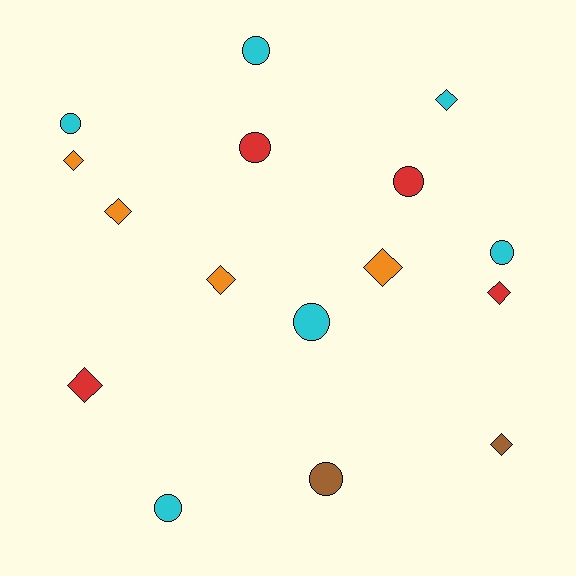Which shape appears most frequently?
Circle, with 8 objects.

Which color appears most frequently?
Cyan, with 6 objects.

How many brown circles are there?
There is 1 brown circle.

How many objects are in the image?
There are 16 objects.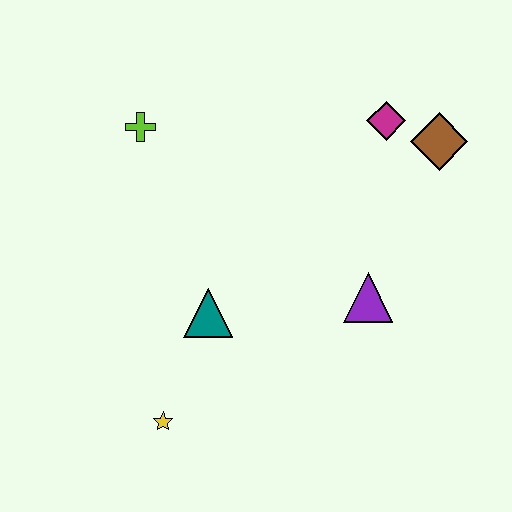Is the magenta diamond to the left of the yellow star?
No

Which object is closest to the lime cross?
The teal triangle is closest to the lime cross.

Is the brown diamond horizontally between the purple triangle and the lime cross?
No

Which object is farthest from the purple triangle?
The lime cross is farthest from the purple triangle.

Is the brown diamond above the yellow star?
Yes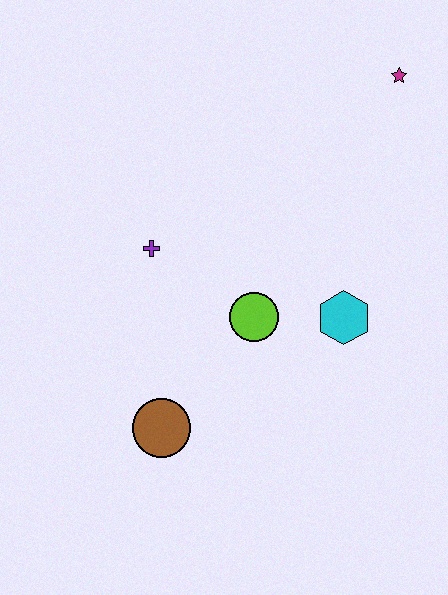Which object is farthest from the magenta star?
The brown circle is farthest from the magenta star.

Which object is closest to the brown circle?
The lime circle is closest to the brown circle.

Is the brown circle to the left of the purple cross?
No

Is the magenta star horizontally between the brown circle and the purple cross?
No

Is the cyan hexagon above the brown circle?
Yes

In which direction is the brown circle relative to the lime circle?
The brown circle is below the lime circle.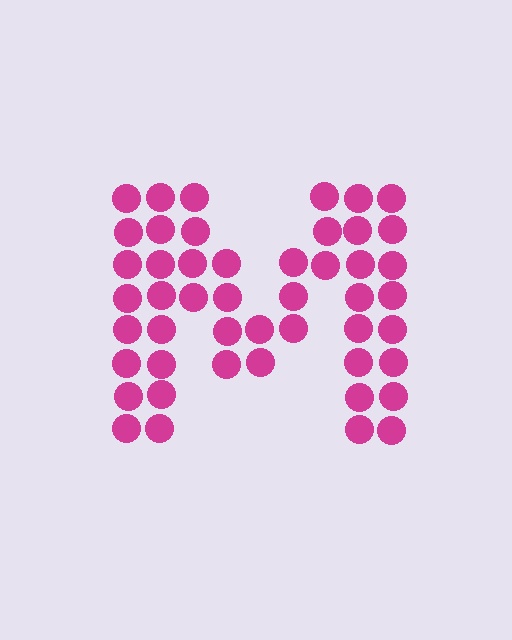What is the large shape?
The large shape is the letter M.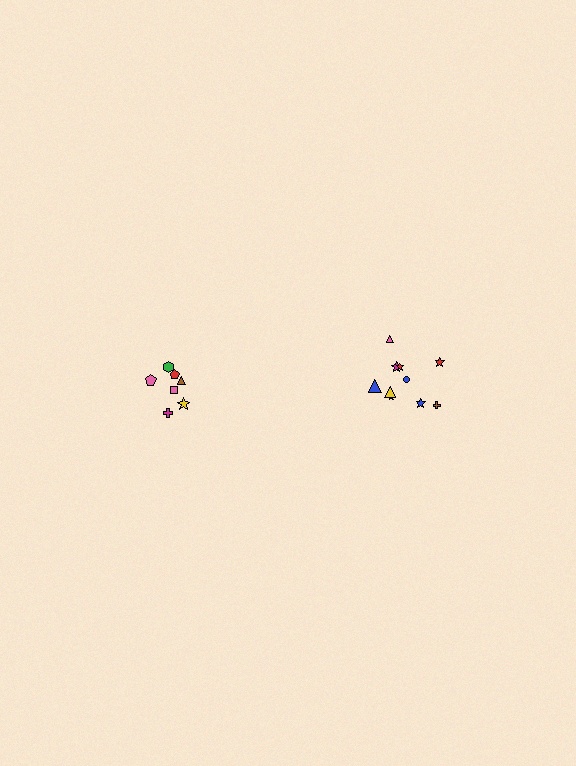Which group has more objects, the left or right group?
The right group.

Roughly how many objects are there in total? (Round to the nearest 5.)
Roughly 15 objects in total.